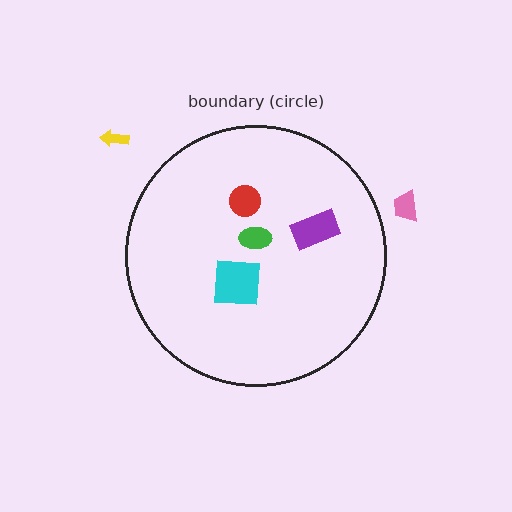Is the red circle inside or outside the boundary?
Inside.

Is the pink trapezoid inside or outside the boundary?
Outside.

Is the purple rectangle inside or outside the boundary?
Inside.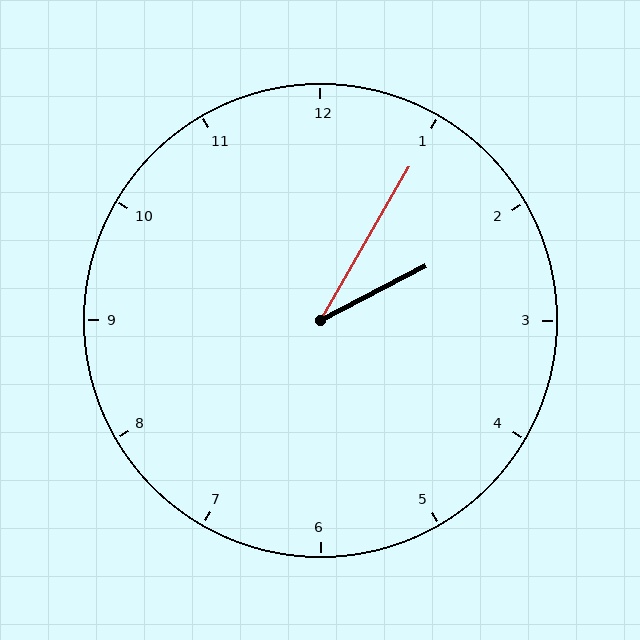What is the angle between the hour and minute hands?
Approximately 32 degrees.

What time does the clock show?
2:05.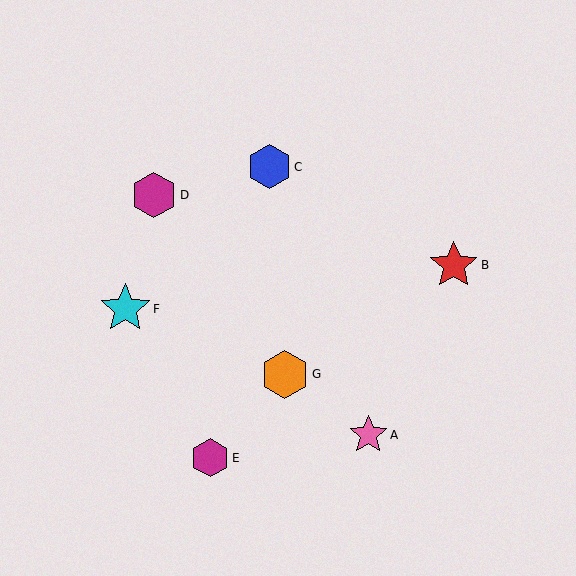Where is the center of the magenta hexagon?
The center of the magenta hexagon is at (154, 195).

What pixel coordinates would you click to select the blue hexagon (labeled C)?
Click at (269, 167) to select the blue hexagon C.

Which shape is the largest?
The cyan star (labeled F) is the largest.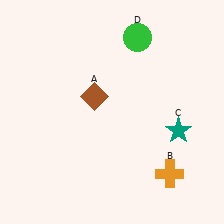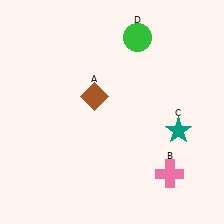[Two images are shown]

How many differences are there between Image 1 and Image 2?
There is 1 difference between the two images.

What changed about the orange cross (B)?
In Image 1, B is orange. In Image 2, it changed to pink.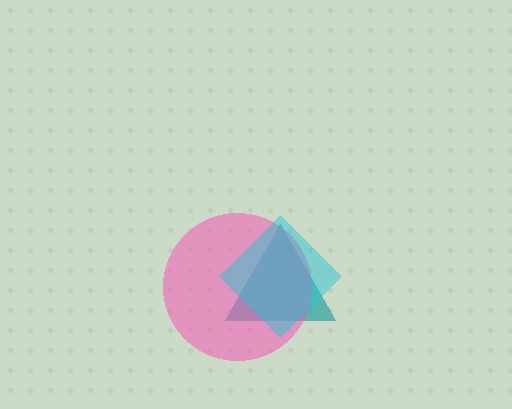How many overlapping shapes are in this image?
There are 3 overlapping shapes in the image.